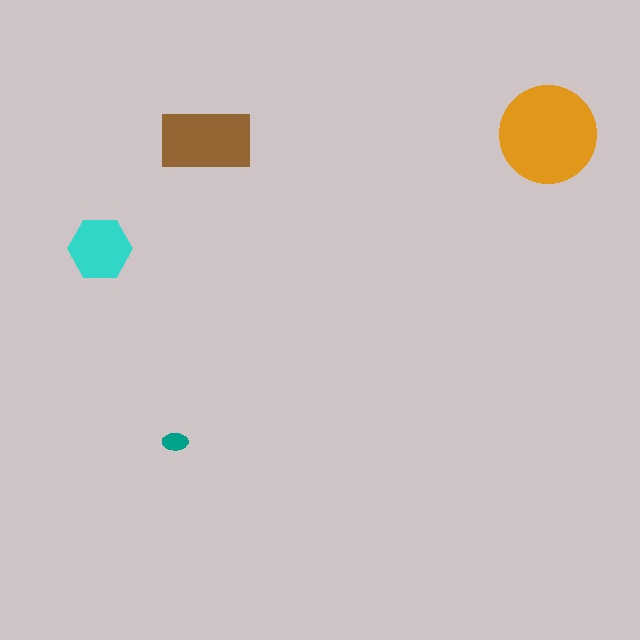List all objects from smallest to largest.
The teal ellipse, the cyan hexagon, the brown rectangle, the orange circle.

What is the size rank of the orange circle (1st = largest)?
1st.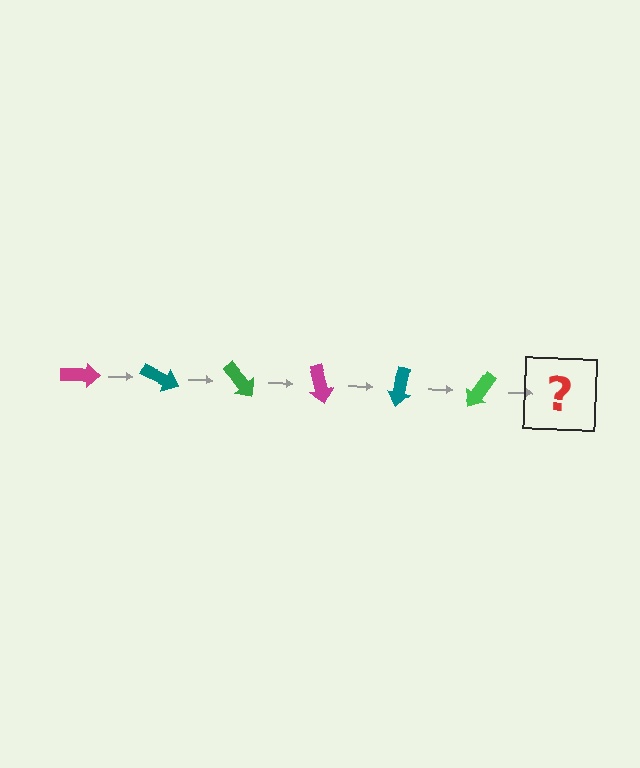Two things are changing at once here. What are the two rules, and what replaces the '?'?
The two rules are that it rotates 25 degrees each step and the color cycles through magenta, teal, and green. The '?' should be a magenta arrow, rotated 150 degrees from the start.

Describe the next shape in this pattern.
It should be a magenta arrow, rotated 150 degrees from the start.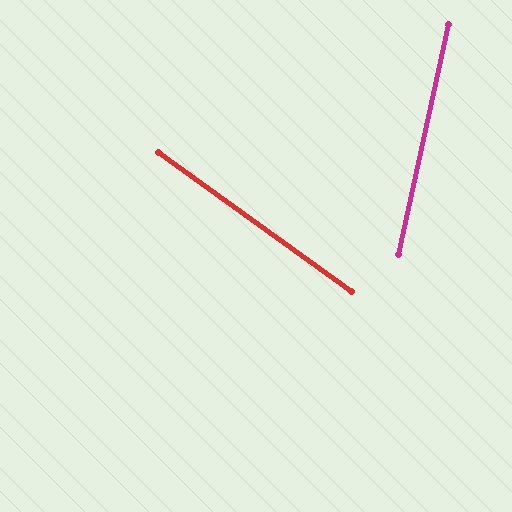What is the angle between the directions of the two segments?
Approximately 66 degrees.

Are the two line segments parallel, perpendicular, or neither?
Neither parallel nor perpendicular — they differ by about 66°.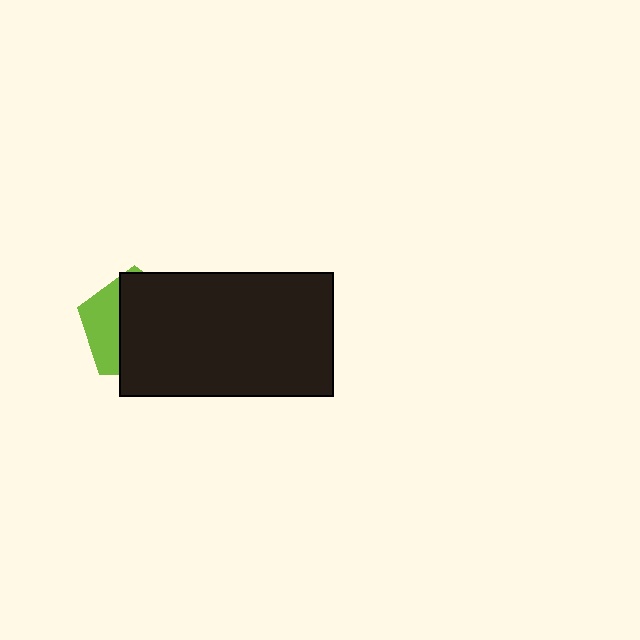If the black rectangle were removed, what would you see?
You would see the complete lime pentagon.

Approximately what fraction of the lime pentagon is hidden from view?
Roughly 67% of the lime pentagon is hidden behind the black rectangle.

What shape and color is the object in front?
The object in front is a black rectangle.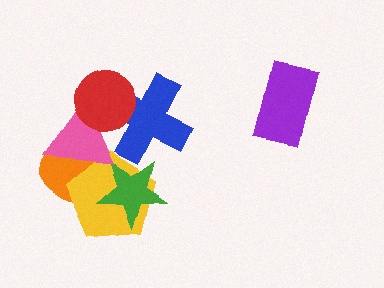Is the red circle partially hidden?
No, no other shape covers it.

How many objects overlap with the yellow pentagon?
3 objects overlap with the yellow pentagon.